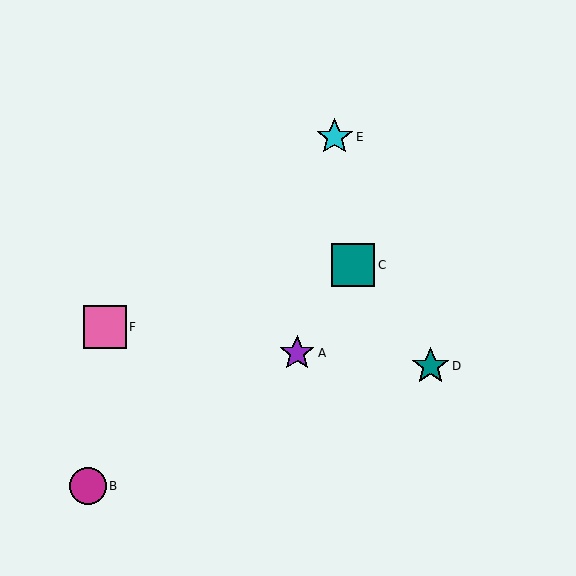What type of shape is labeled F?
Shape F is a pink square.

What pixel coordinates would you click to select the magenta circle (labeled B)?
Click at (88, 486) to select the magenta circle B.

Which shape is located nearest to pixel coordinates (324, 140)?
The cyan star (labeled E) at (335, 137) is nearest to that location.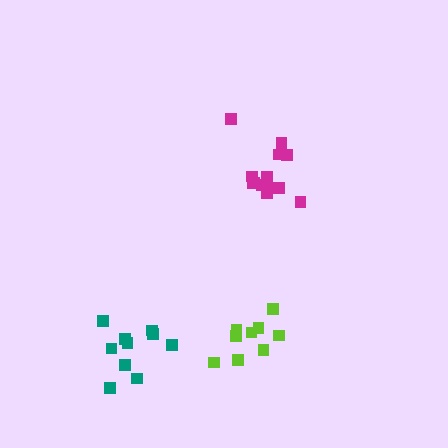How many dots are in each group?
Group 1: 10 dots, Group 2: 14 dots, Group 3: 9 dots (33 total).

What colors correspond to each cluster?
The clusters are colored: teal, magenta, lime.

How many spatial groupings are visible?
There are 3 spatial groupings.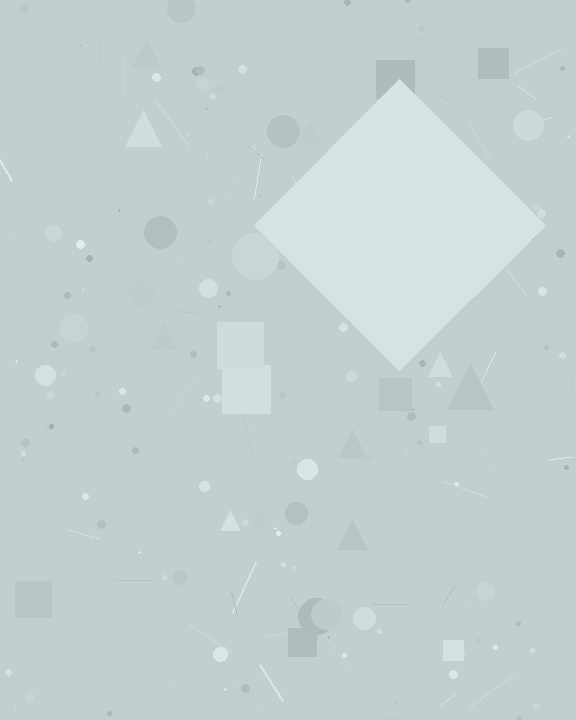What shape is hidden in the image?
A diamond is hidden in the image.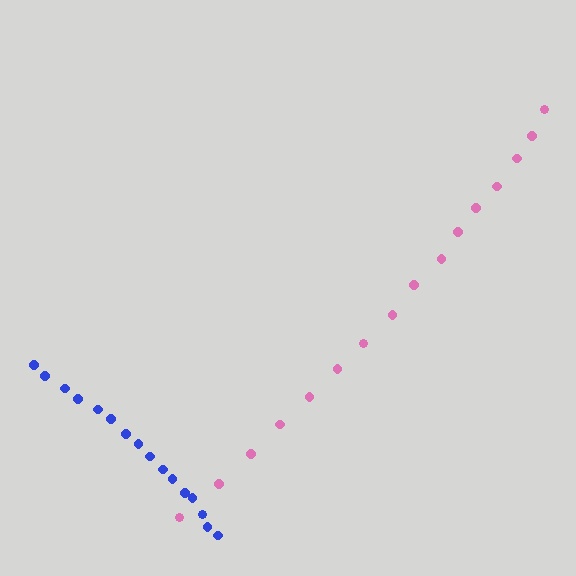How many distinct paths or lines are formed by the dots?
There are 2 distinct paths.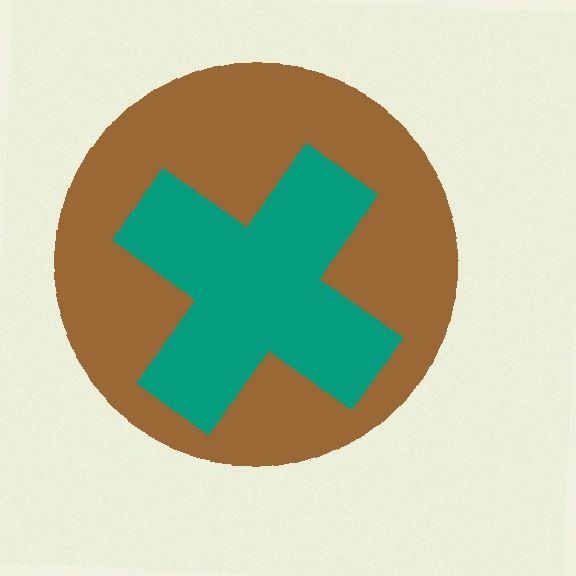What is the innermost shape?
The teal cross.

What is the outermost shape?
The brown circle.